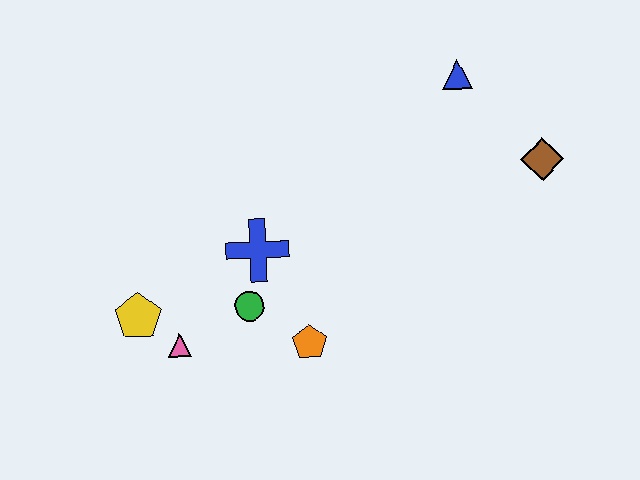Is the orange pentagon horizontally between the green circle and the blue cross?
No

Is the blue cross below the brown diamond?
Yes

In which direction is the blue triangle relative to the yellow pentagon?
The blue triangle is to the right of the yellow pentagon.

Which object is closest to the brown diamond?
The blue triangle is closest to the brown diamond.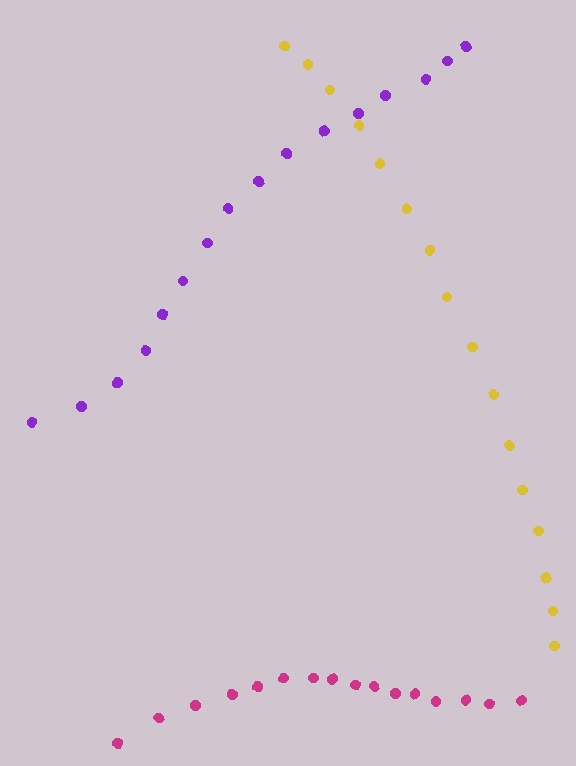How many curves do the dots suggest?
There are 3 distinct paths.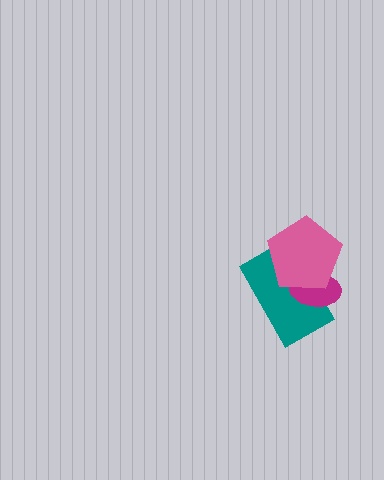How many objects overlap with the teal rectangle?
2 objects overlap with the teal rectangle.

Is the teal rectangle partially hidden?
Yes, it is partially covered by another shape.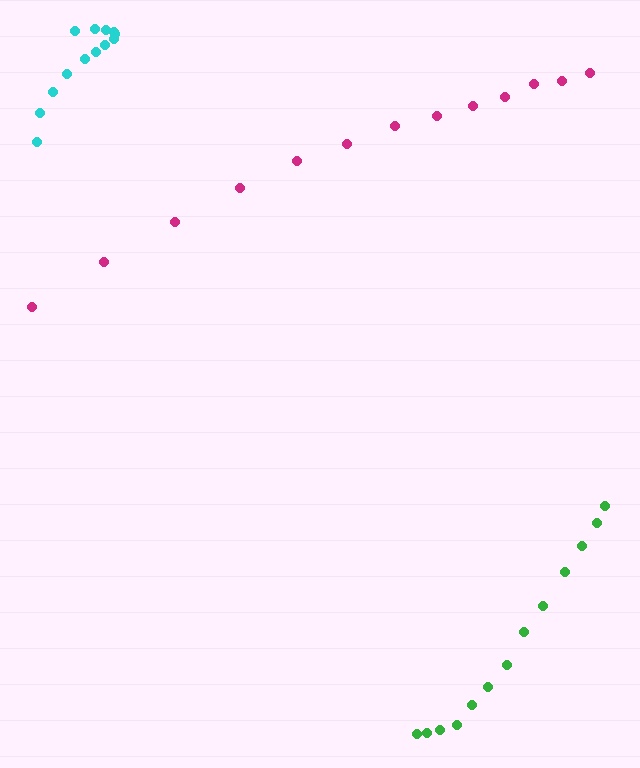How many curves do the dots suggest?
There are 3 distinct paths.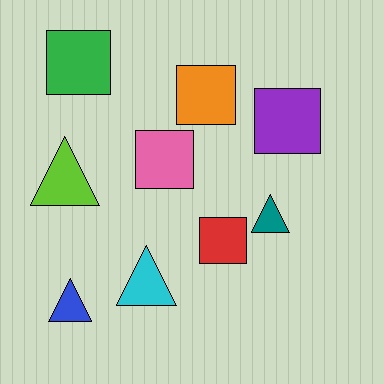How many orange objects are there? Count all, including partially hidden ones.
There is 1 orange object.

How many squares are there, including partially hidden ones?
There are 5 squares.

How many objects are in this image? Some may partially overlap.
There are 9 objects.